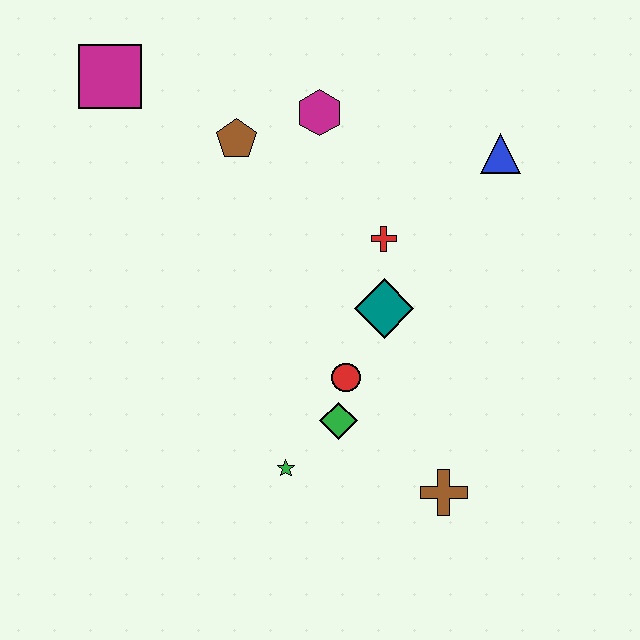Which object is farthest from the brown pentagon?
The brown cross is farthest from the brown pentagon.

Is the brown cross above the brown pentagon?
No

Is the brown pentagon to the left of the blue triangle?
Yes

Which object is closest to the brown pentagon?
The magenta hexagon is closest to the brown pentagon.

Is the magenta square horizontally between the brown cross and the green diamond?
No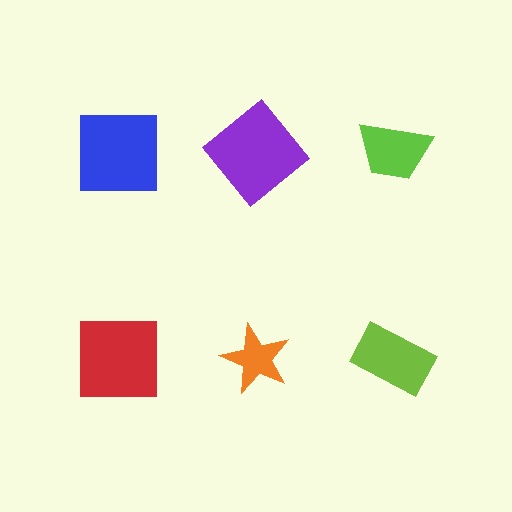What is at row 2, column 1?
A red square.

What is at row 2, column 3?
A lime rectangle.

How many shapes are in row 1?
3 shapes.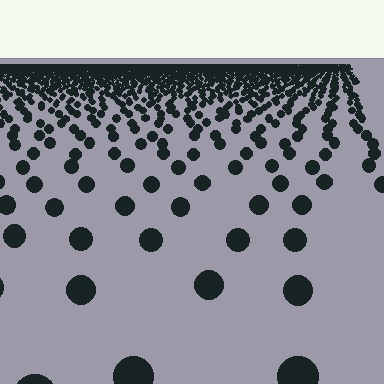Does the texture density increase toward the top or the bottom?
Density increases toward the top.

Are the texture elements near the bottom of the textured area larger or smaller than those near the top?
Larger. Near the bottom, elements are closer to the viewer and appear at a bigger on-screen size.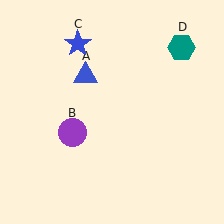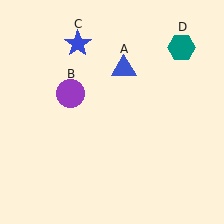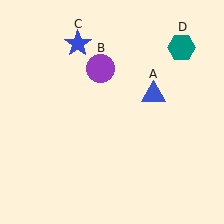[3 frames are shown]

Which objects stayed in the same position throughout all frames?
Blue star (object C) and teal hexagon (object D) remained stationary.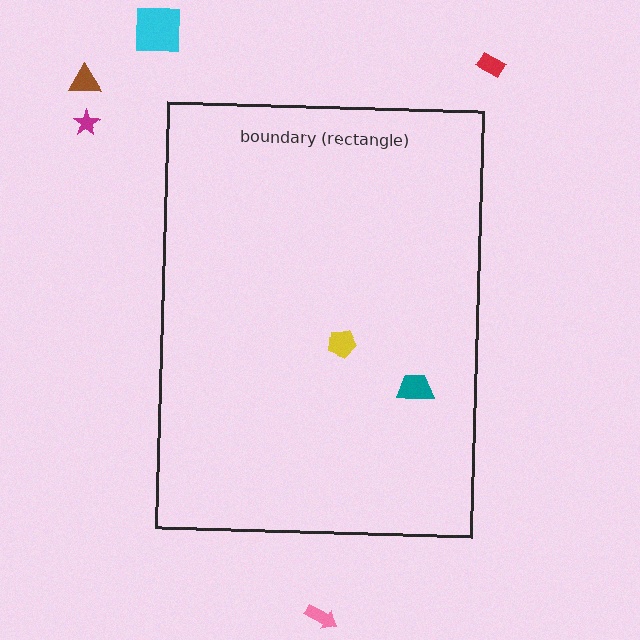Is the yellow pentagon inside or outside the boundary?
Inside.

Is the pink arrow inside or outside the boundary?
Outside.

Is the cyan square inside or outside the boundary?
Outside.